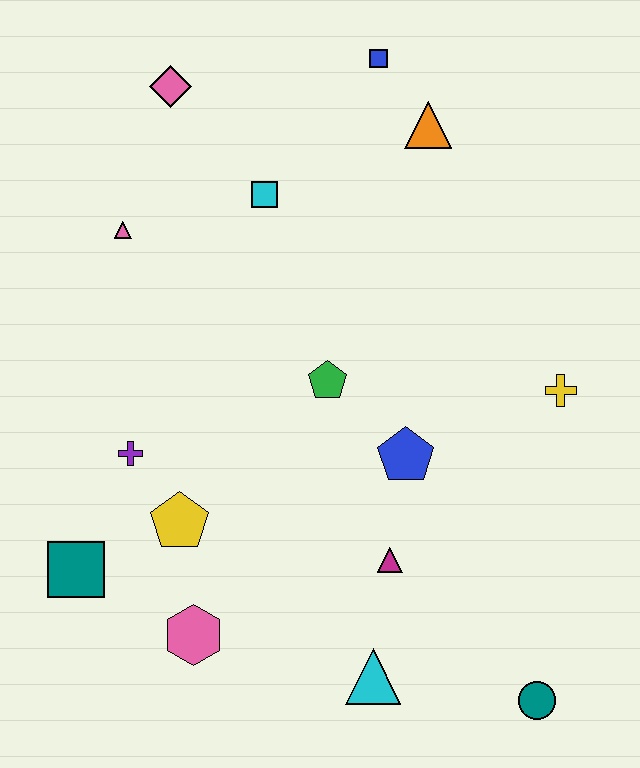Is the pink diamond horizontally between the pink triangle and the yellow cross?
Yes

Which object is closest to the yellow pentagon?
The purple cross is closest to the yellow pentagon.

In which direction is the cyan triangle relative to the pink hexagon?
The cyan triangle is to the right of the pink hexagon.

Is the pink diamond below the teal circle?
No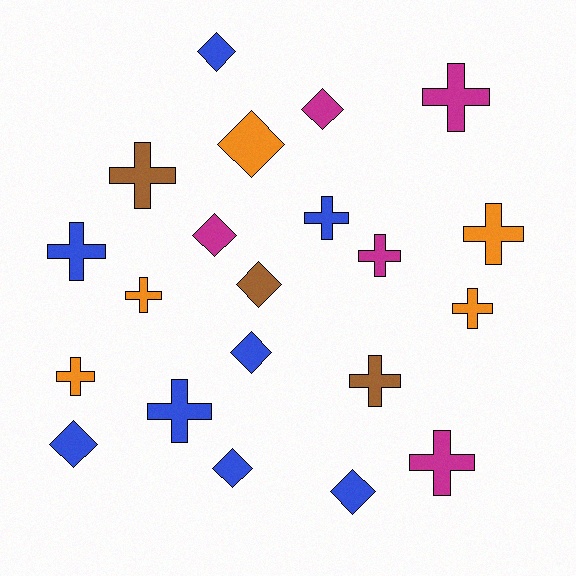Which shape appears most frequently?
Cross, with 12 objects.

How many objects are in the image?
There are 21 objects.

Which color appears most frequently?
Blue, with 8 objects.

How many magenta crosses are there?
There are 3 magenta crosses.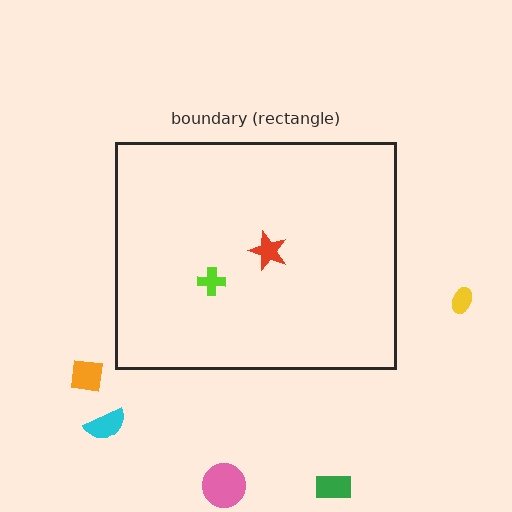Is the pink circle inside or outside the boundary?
Outside.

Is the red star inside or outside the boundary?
Inside.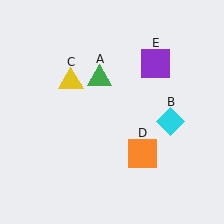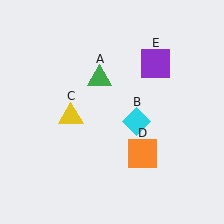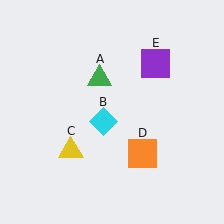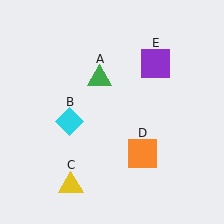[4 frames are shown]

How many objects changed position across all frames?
2 objects changed position: cyan diamond (object B), yellow triangle (object C).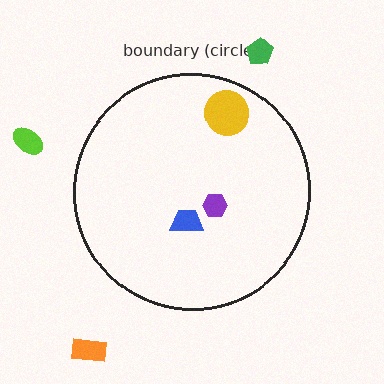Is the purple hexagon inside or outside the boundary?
Inside.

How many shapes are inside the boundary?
3 inside, 3 outside.